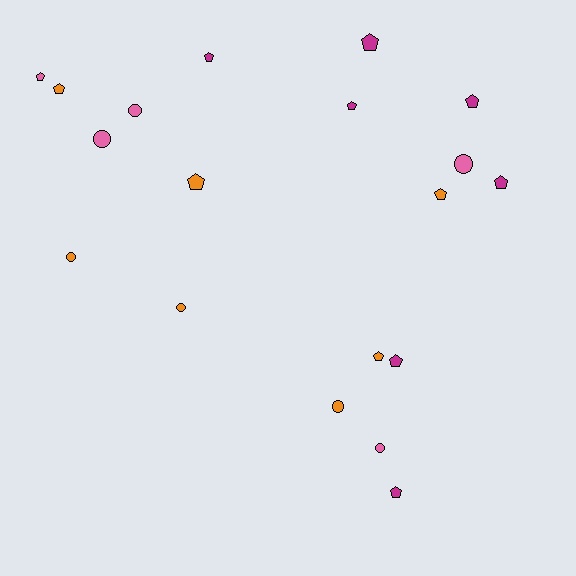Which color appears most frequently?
Magenta, with 7 objects.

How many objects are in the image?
There are 19 objects.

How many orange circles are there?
There are 3 orange circles.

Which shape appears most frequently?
Pentagon, with 12 objects.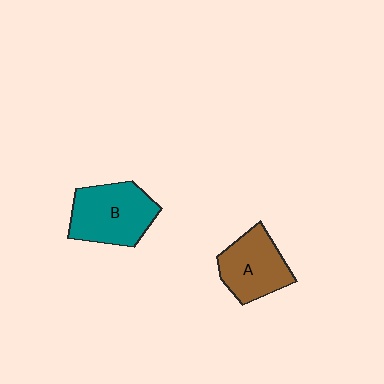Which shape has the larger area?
Shape B (teal).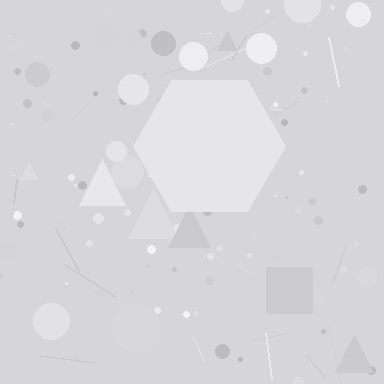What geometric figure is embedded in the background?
A hexagon is embedded in the background.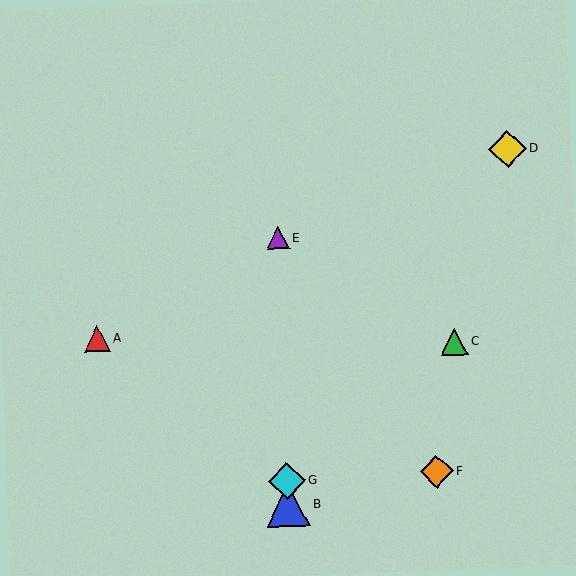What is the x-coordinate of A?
Object A is at x≈97.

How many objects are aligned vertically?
3 objects (B, E, G) are aligned vertically.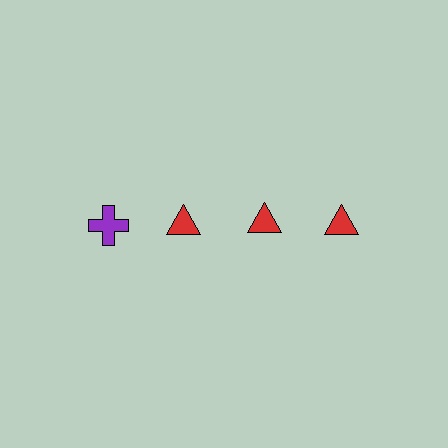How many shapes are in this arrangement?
There are 4 shapes arranged in a grid pattern.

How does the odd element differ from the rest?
It differs in both color (purple instead of red) and shape (cross instead of triangle).